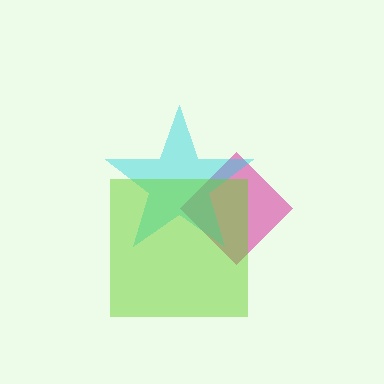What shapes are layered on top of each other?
The layered shapes are: a magenta diamond, a cyan star, a lime square.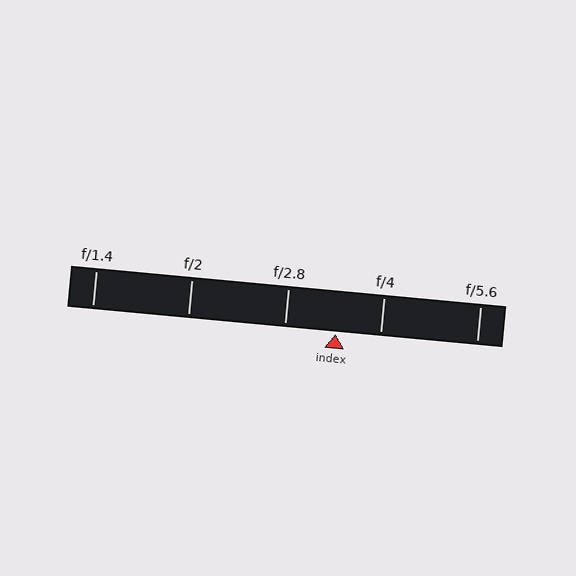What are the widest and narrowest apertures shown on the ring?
The widest aperture shown is f/1.4 and the narrowest is f/5.6.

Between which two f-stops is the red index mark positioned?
The index mark is between f/2.8 and f/4.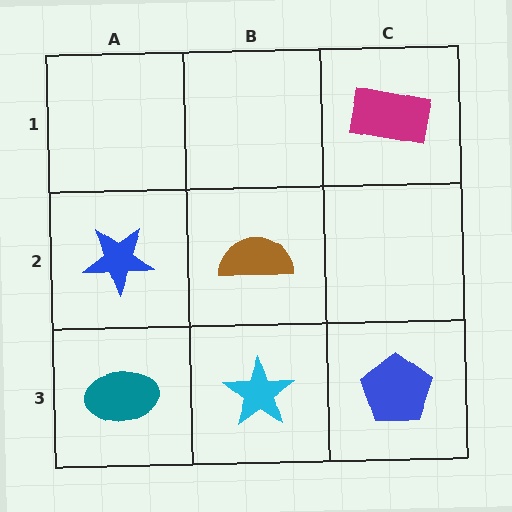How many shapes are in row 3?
3 shapes.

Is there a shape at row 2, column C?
No, that cell is empty.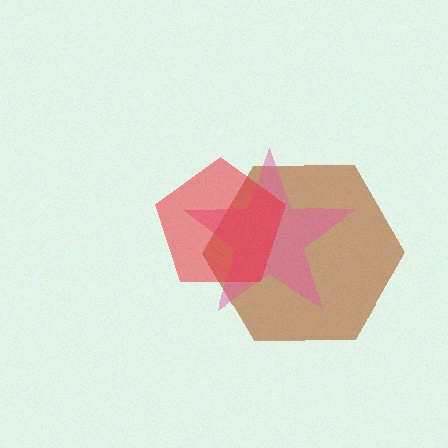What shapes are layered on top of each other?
The layered shapes are: a brown hexagon, a pink star, a red pentagon.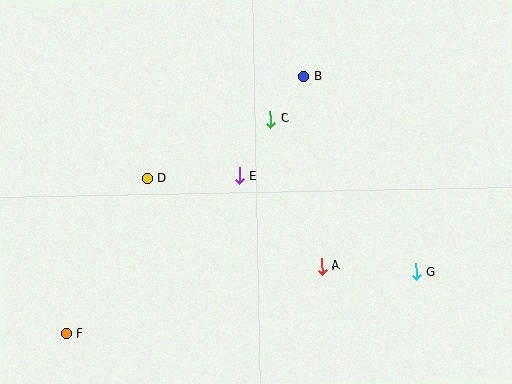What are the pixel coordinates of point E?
Point E is at (239, 176).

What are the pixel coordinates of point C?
Point C is at (270, 119).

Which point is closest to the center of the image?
Point E at (239, 176) is closest to the center.